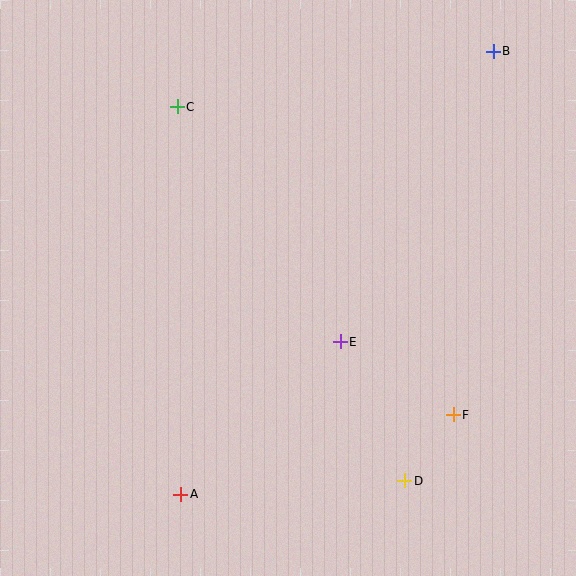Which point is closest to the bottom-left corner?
Point A is closest to the bottom-left corner.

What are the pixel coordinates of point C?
Point C is at (177, 107).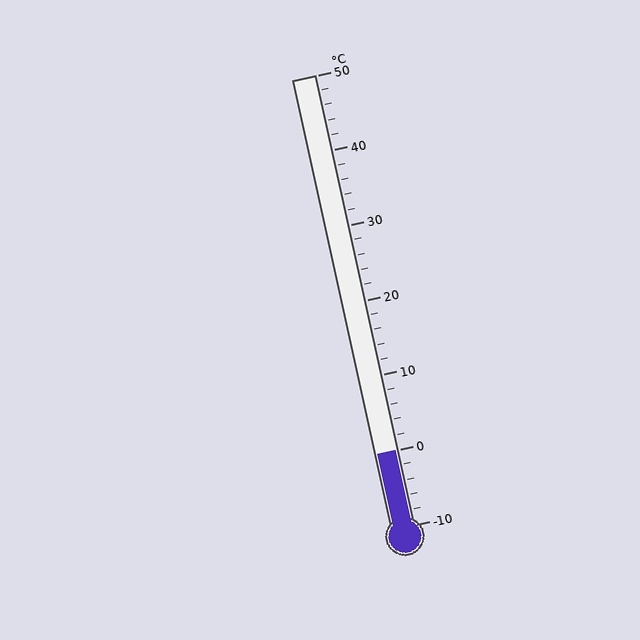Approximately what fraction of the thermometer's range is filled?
The thermometer is filled to approximately 15% of its range.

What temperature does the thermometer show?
The thermometer shows approximately 0°C.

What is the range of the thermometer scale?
The thermometer scale ranges from -10°C to 50°C.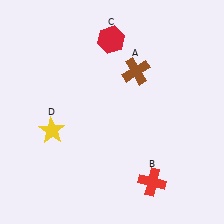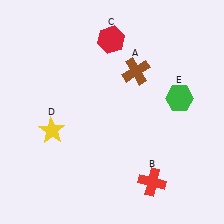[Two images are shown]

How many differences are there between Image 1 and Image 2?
There is 1 difference between the two images.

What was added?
A green hexagon (E) was added in Image 2.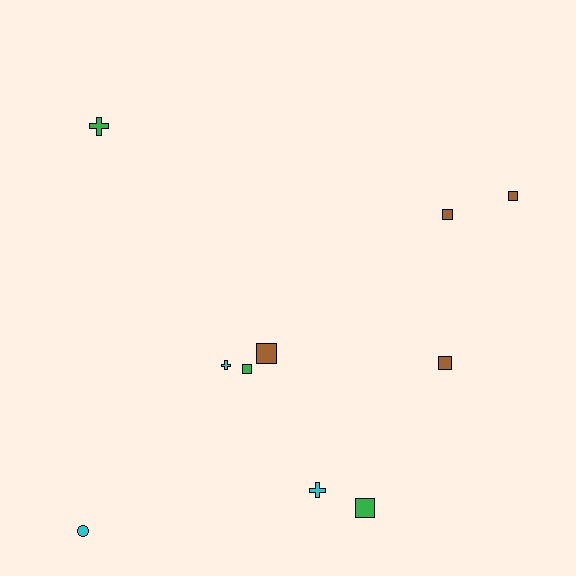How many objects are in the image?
There are 10 objects.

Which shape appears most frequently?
Square, with 6 objects.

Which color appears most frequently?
Brown, with 4 objects.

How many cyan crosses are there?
There are 2 cyan crosses.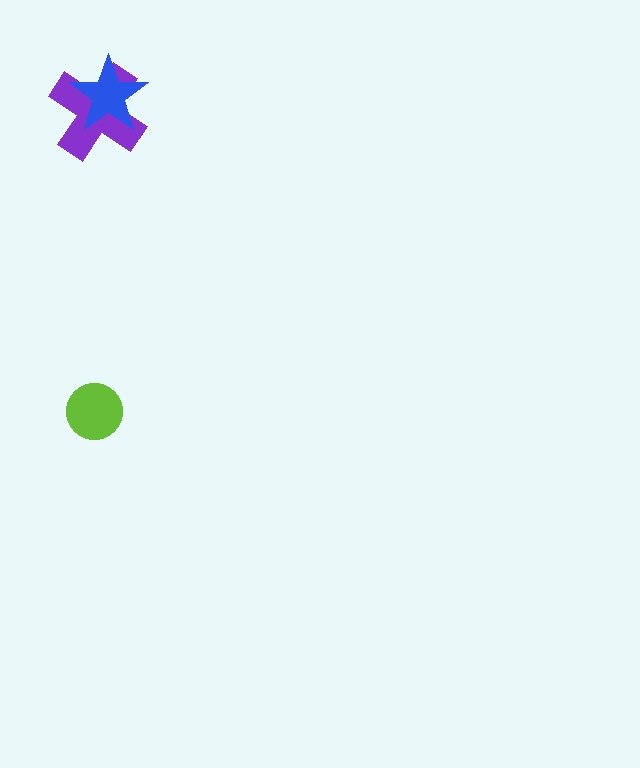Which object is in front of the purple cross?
The blue star is in front of the purple cross.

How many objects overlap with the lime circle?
0 objects overlap with the lime circle.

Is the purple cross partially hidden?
Yes, it is partially covered by another shape.